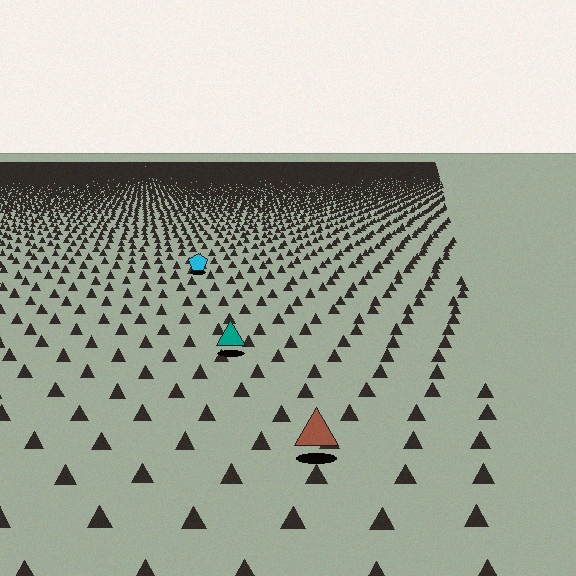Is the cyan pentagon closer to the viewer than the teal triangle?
No. The teal triangle is closer — you can tell from the texture gradient: the ground texture is coarser near it.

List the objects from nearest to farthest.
From nearest to farthest: the brown triangle, the teal triangle, the cyan pentagon.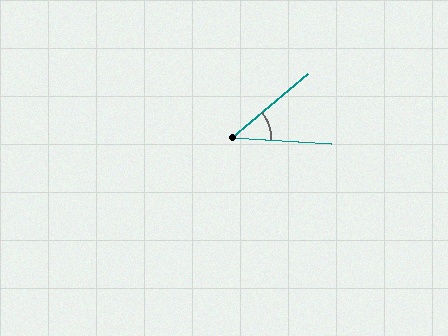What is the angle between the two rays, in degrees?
Approximately 43 degrees.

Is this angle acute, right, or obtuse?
It is acute.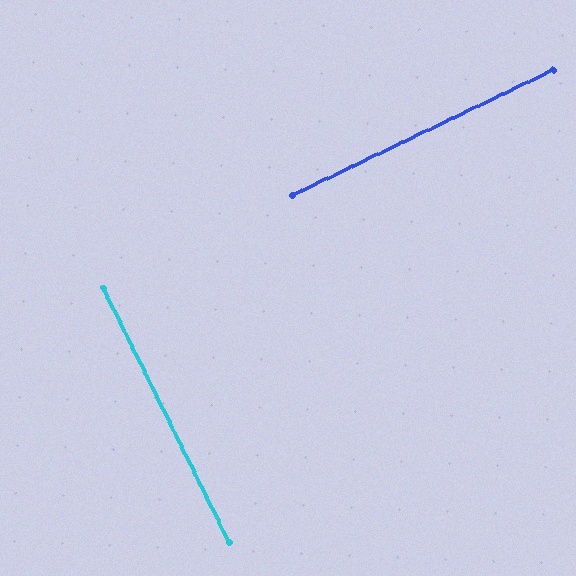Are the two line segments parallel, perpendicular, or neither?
Perpendicular — they meet at approximately 89°.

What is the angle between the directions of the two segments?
Approximately 89 degrees.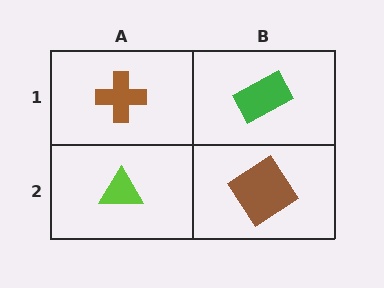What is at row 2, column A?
A lime triangle.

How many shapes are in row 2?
2 shapes.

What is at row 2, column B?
A brown diamond.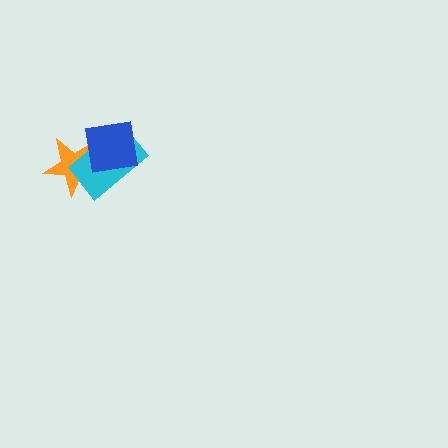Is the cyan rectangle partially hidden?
Yes, it is partially covered by another shape.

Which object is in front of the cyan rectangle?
The blue square is in front of the cyan rectangle.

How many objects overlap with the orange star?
2 objects overlap with the orange star.